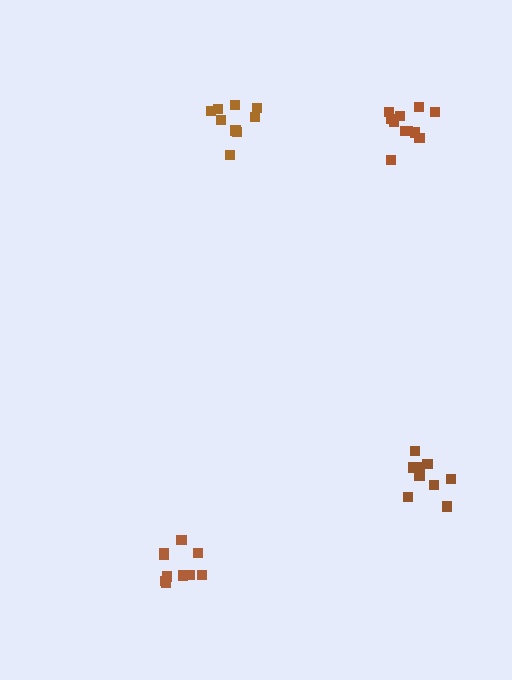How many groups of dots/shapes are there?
There are 4 groups.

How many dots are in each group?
Group 1: 10 dots, Group 2: 9 dots, Group 3: 11 dots, Group 4: 10 dots (40 total).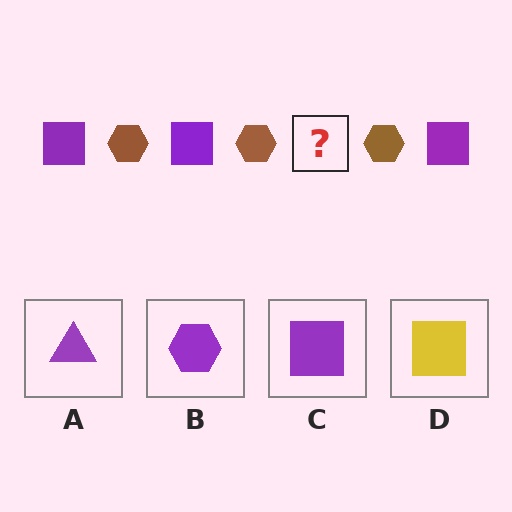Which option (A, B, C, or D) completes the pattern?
C.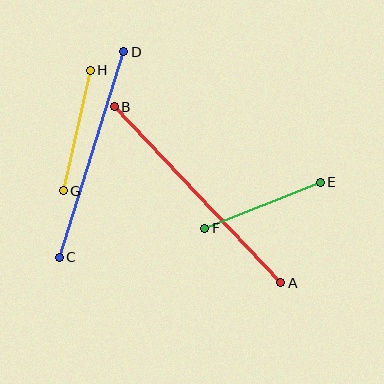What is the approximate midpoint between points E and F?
The midpoint is at approximately (263, 205) pixels.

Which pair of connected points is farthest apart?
Points A and B are farthest apart.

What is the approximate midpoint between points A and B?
The midpoint is at approximately (198, 195) pixels.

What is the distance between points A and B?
The distance is approximately 242 pixels.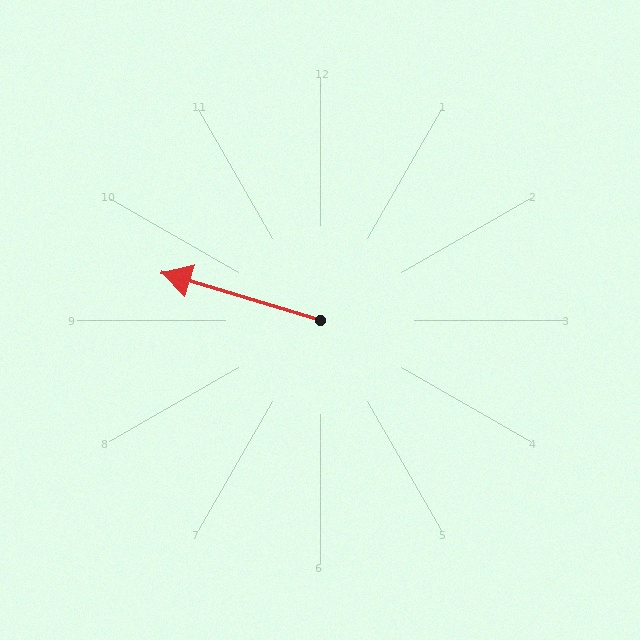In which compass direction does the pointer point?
West.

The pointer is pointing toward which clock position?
Roughly 10 o'clock.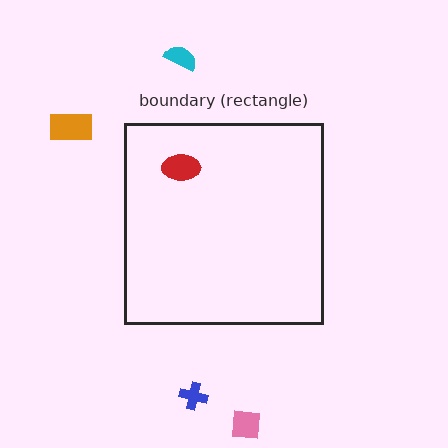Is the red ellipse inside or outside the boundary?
Inside.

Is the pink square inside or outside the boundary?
Outside.